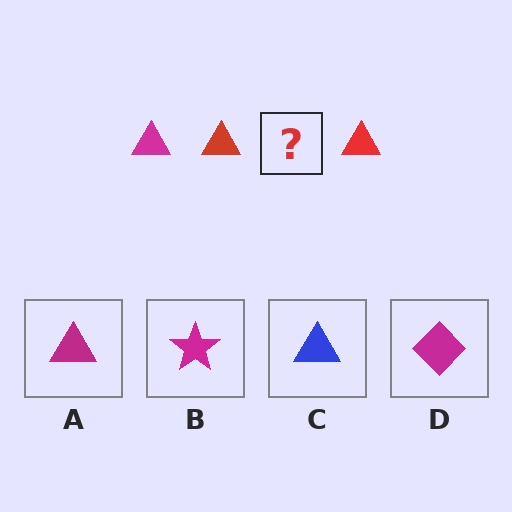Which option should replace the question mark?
Option A.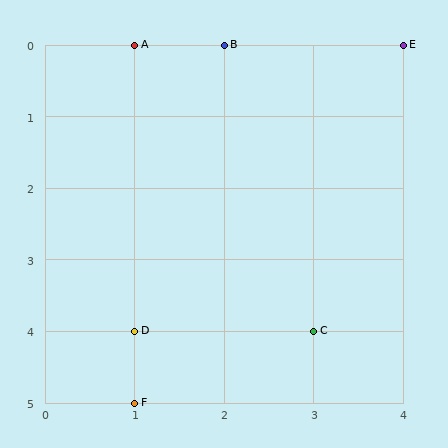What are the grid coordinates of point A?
Point A is at grid coordinates (1, 0).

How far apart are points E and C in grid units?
Points E and C are 1 column and 4 rows apart (about 4.1 grid units diagonally).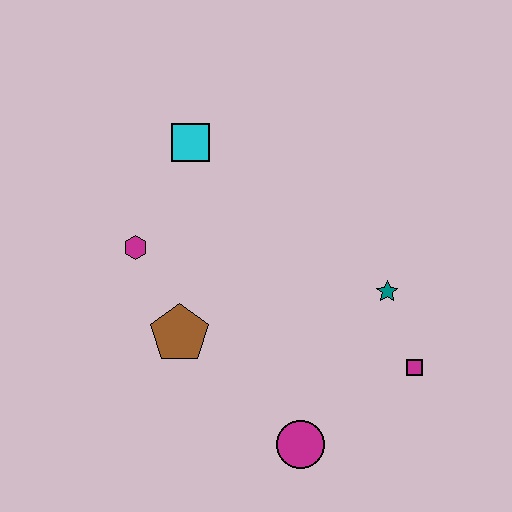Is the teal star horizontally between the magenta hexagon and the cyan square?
No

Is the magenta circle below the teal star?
Yes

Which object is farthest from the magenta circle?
The cyan square is farthest from the magenta circle.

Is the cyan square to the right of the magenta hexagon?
Yes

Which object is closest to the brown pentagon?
The magenta hexagon is closest to the brown pentagon.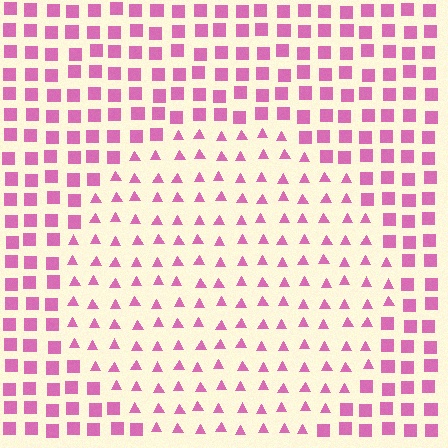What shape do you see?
I see a circle.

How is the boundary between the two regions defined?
The boundary is defined by a change in element shape: triangles inside vs. squares outside. All elements share the same color and spacing.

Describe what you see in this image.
The image is filled with small pink elements arranged in a uniform grid. A circle-shaped region contains triangles, while the surrounding area contains squares. The boundary is defined purely by the change in element shape.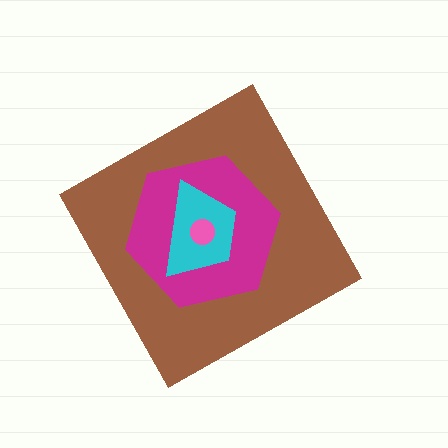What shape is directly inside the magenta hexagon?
The cyan trapezoid.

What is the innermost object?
The pink circle.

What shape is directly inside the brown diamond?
The magenta hexagon.